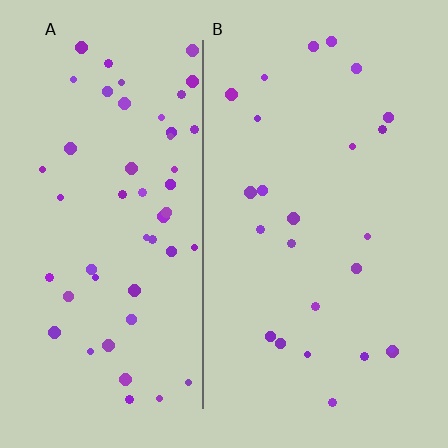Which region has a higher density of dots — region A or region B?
A (the left).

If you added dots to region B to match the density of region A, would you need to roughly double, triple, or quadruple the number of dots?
Approximately double.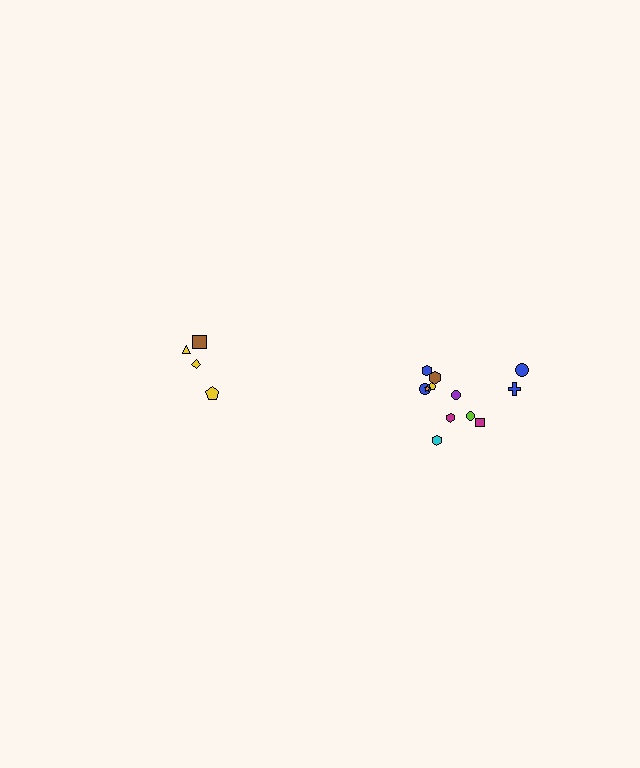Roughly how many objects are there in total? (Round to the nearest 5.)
Roughly 15 objects in total.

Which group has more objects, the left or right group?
The right group.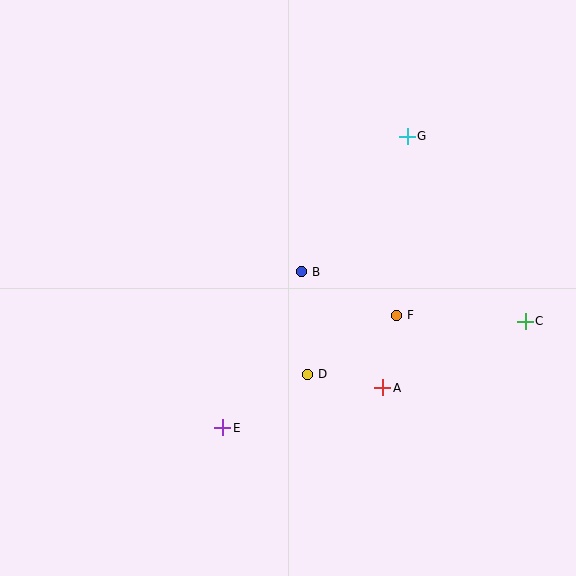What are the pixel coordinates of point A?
Point A is at (383, 388).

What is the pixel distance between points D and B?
The distance between D and B is 102 pixels.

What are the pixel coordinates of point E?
Point E is at (223, 428).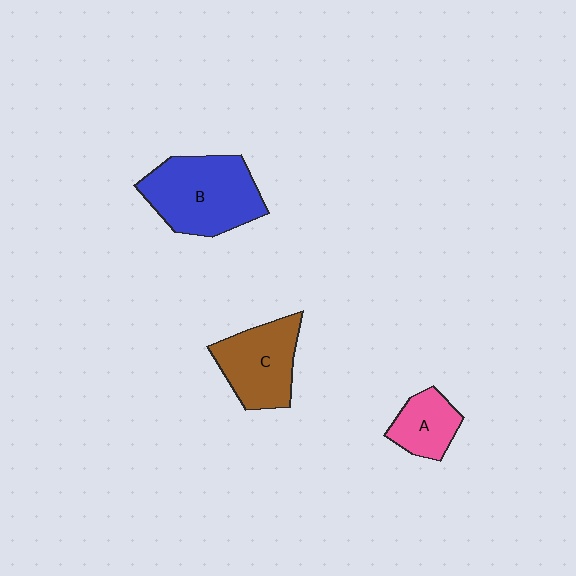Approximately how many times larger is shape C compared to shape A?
Approximately 1.6 times.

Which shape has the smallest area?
Shape A (pink).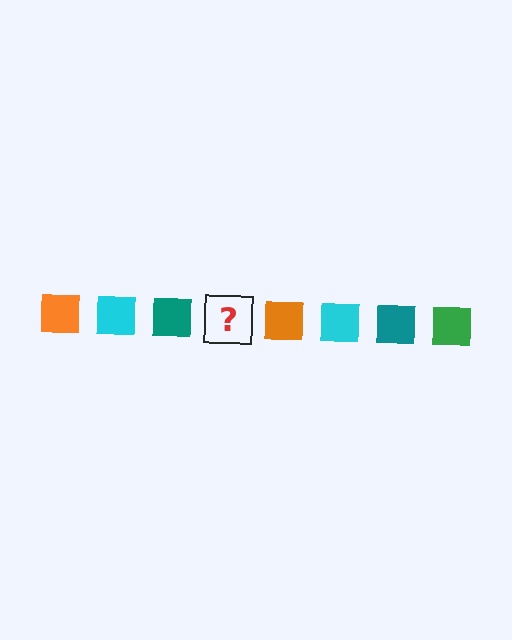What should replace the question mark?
The question mark should be replaced with a green square.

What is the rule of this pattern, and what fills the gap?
The rule is that the pattern cycles through orange, cyan, teal, green squares. The gap should be filled with a green square.